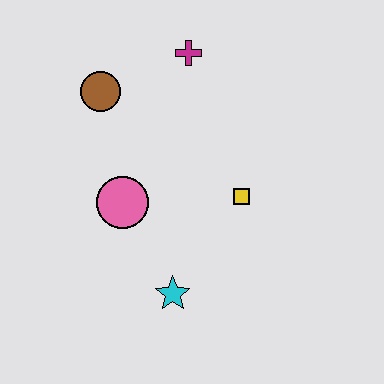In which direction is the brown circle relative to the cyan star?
The brown circle is above the cyan star.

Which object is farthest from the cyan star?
The magenta cross is farthest from the cyan star.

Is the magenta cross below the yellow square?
No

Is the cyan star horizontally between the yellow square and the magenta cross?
No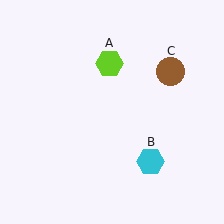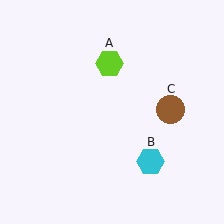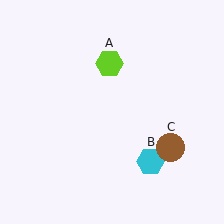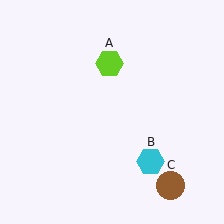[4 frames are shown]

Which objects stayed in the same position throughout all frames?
Lime hexagon (object A) and cyan hexagon (object B) remained stationary.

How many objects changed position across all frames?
1 object changed position: brown circle (object C).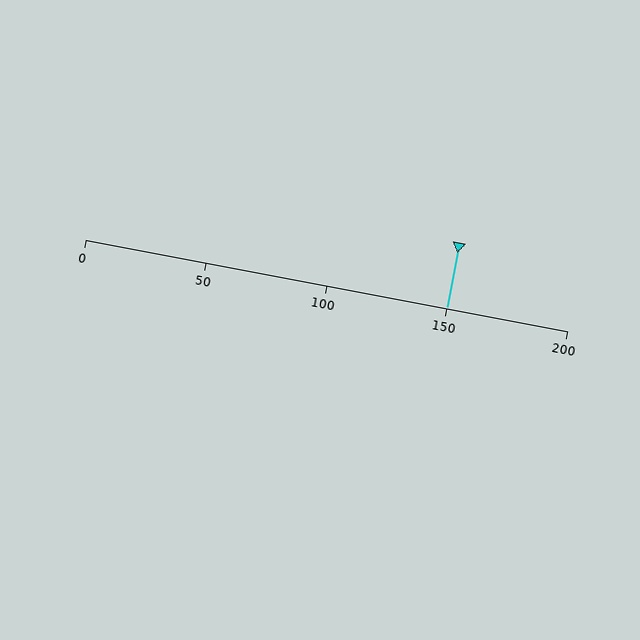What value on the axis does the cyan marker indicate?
The marker indicates approximately 150.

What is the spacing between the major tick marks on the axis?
The major ticks are spaced 50 apart.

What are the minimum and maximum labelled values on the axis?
The axis runs from 0 to 200.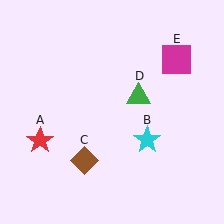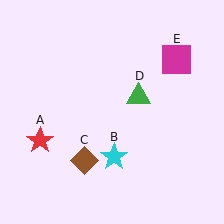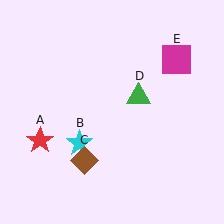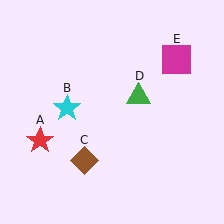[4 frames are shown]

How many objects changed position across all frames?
1 object changed position: cyan star (object B).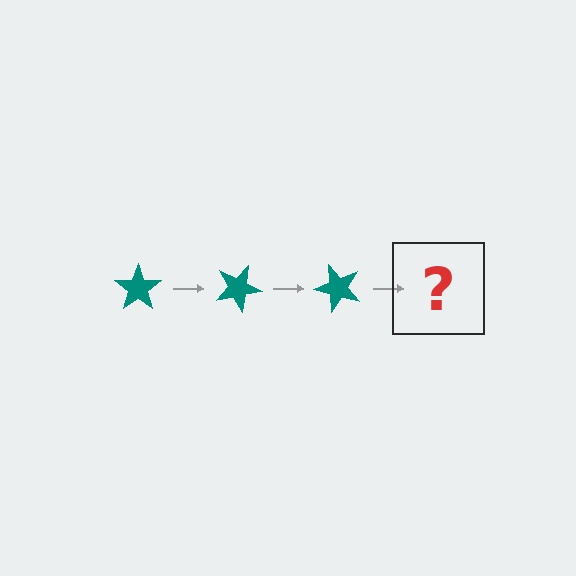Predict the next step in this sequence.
The next step is a teal star rotated 75 degrees.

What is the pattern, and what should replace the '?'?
The pattern is that the star rotates 25 degrees each step. The '?' should be a teal star rotated 75 degrees.